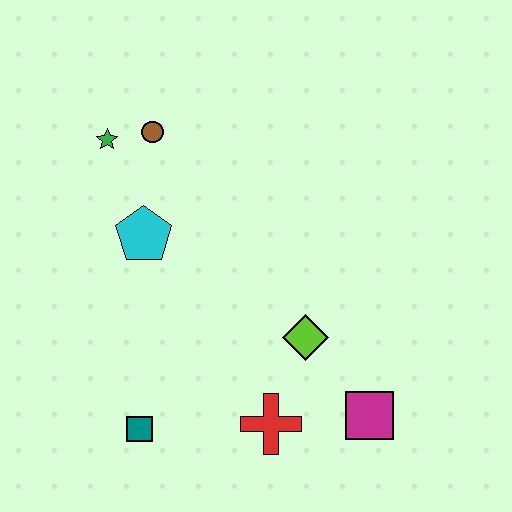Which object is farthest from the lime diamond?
The green star is farthest from the lime diamond.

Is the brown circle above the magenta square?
Yes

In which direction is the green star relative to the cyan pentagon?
The green star is above the cyan pentagon.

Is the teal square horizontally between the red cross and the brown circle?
No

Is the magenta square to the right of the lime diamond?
Yes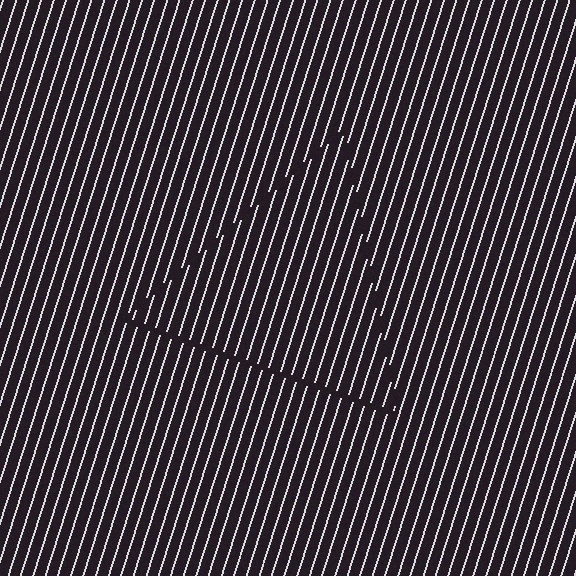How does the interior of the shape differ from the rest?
The interior of the shape contains the same grating, shifted by half a period — the contour is defined by the phase discontinuity where line-ends from the inner and outer gratings abut.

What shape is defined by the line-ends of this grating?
An illusory triangle. The interior of the shape contains the same grating, shifted by half a period — the contour is defined by the phase discontinuity where line-ends from the inner and outer gratings abut.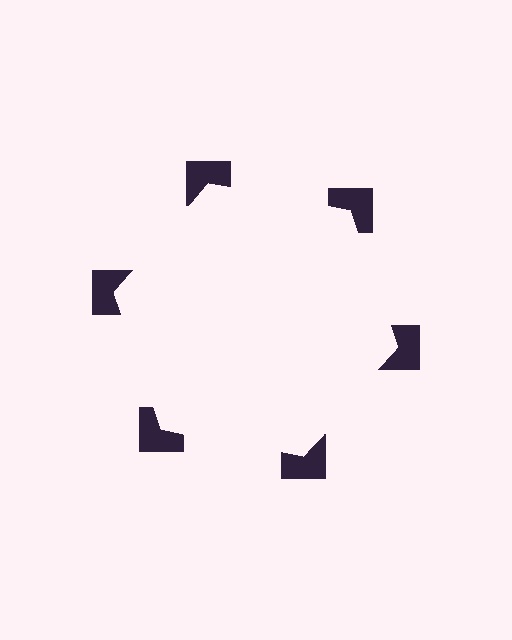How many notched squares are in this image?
There are 6 — one at each vertex of the illusory hexagon.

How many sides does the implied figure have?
6 sides.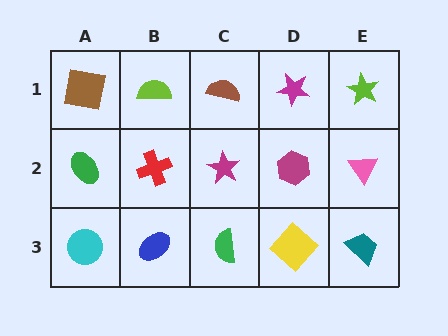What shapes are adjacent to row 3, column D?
A magenta hexagon (row 2, column D), a green semicircle (row 3, column C), a teal trapezoid (row 3, column E).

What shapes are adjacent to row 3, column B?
A red cross (row 2, column B), a cyan circle (row 3, column A), a green semicircle (row 3, column C).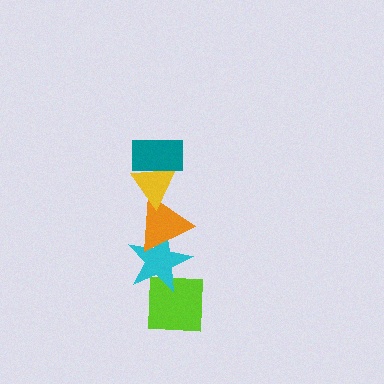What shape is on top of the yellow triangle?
The teal rectangle is on top of the yellow triangle.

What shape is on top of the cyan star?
The orange triangle is on top of the cyan star.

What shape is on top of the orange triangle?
The yellow triangle is on top of the orange triangle.